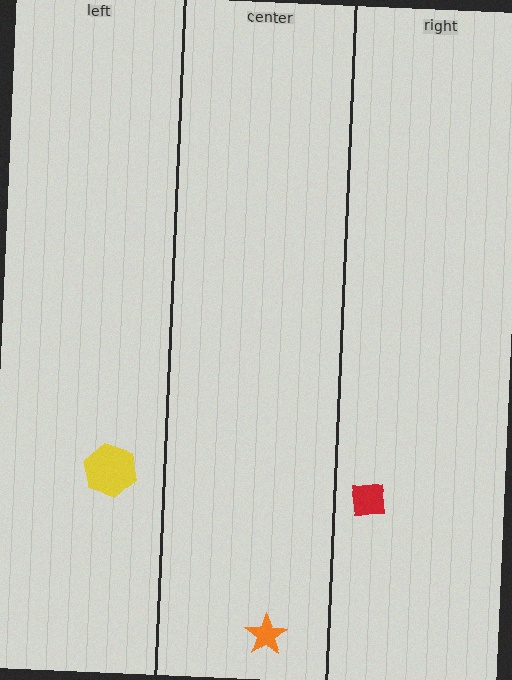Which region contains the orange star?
The center region.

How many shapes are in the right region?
1.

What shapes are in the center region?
The orange star.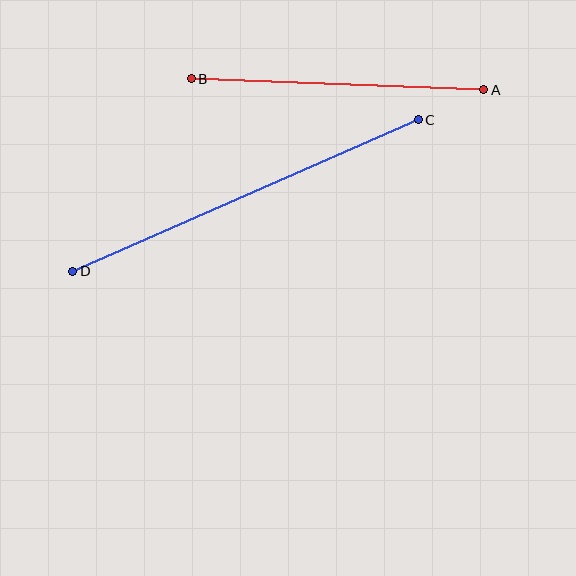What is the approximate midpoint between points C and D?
The midpoint is at approximately (246, 195) pixels.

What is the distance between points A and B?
The distance is approximately 293 pixels.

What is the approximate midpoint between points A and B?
The midpoint is at approximately (338, 84) pixels.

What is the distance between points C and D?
The distance is approximately 377 pixels.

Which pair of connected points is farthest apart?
Points C and D are farthest apart.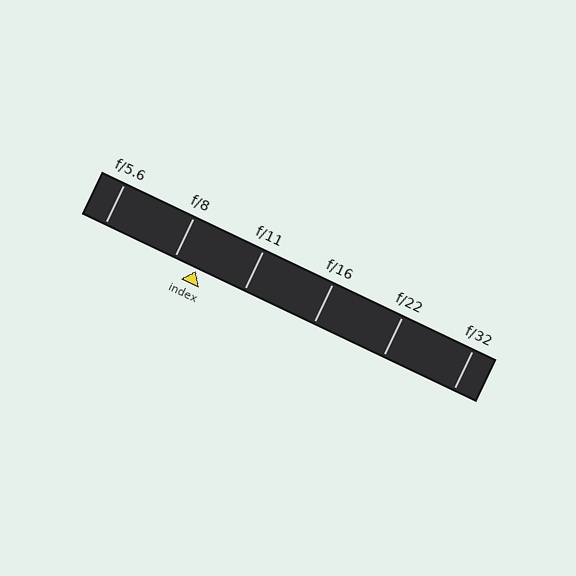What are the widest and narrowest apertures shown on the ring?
The widest aperture shown is f/5.6 and the narrowest is f/32.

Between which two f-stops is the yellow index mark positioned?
The index mark is between f/8 and f/11.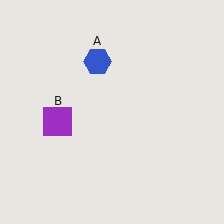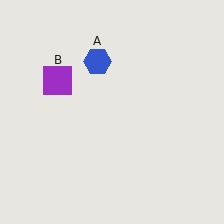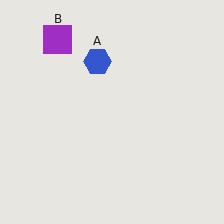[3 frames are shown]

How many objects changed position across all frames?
1 object changed position: purple square (object B).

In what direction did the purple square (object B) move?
The purple square (object B) moved up.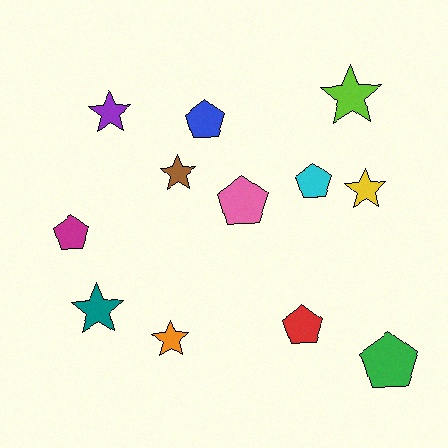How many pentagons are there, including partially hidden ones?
There are 6 pentagons.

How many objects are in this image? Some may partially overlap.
There are 12 objects.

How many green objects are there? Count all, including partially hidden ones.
There is 1 green object.